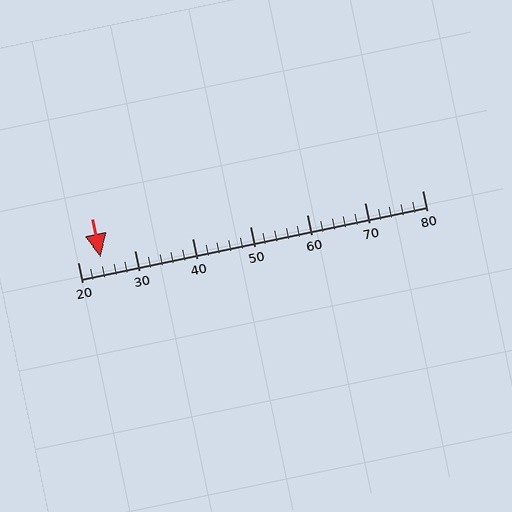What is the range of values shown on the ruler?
The ruler shows values from 20 to 80.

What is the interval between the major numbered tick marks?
The major tick marks are spaced 10 units apart.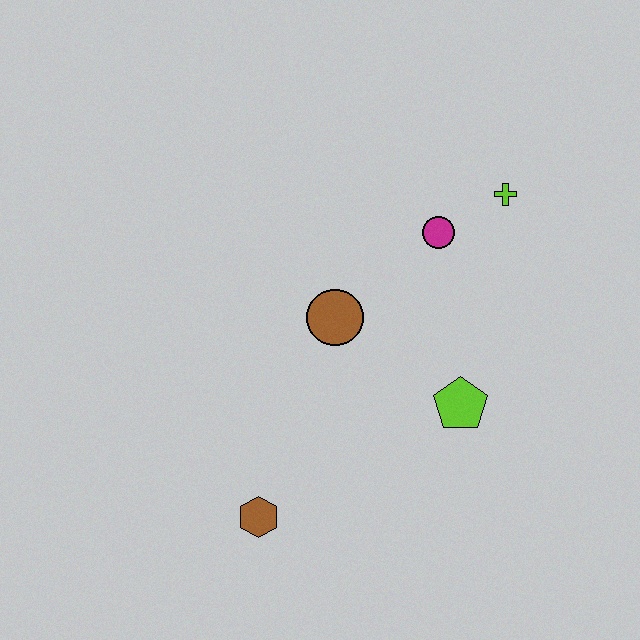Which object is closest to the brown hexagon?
The brown circle is closest to the brown hexagon.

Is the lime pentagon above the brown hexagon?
Yes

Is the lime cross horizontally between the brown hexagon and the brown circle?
No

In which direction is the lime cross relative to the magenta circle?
The lime cross is to the right of the magenta circle.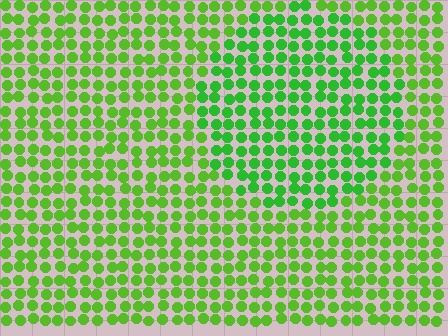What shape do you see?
I see a circle.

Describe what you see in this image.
The image is filled with small lime elements in a uniform arrangement. A circle-shaped region is visible where the elements are tinted to a slightly different hue, forming a subtle color boundary.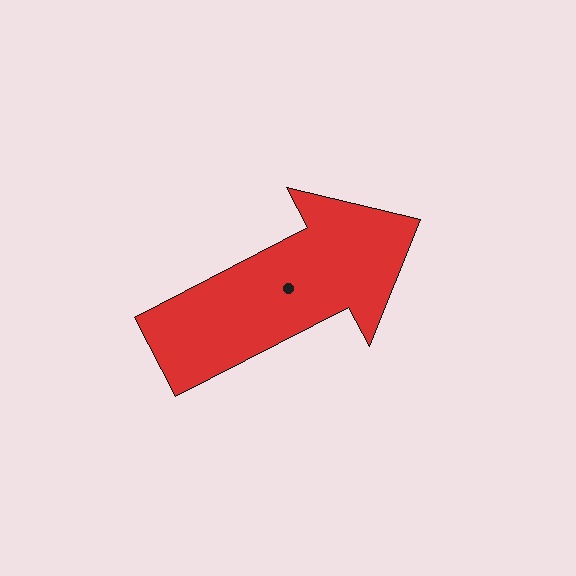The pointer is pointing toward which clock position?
Roughly 2 o'clock.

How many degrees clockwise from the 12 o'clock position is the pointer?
Approximately 63 degrees.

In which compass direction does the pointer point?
Northeast.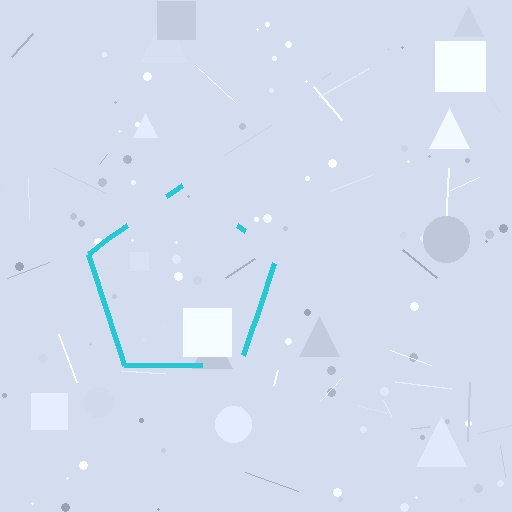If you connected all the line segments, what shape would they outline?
They would outline a pentagon.